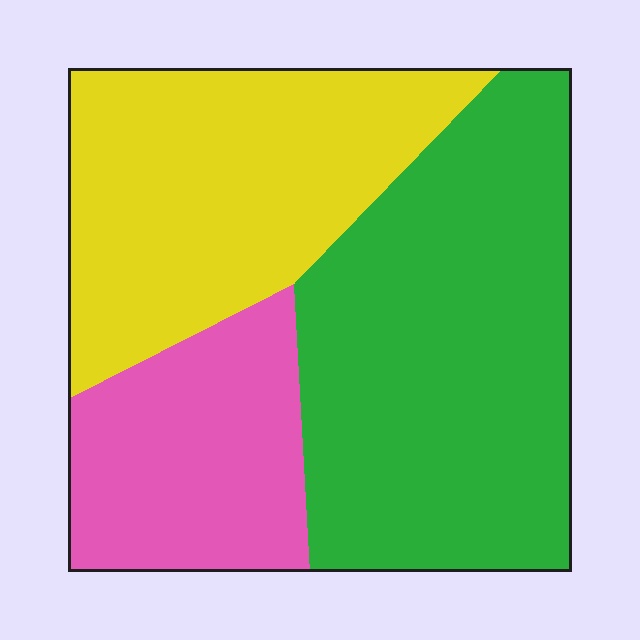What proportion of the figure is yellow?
Yellow takes up about one third (1/3) of the figure.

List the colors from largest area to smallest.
From largest to smallest: green, yellow, pink.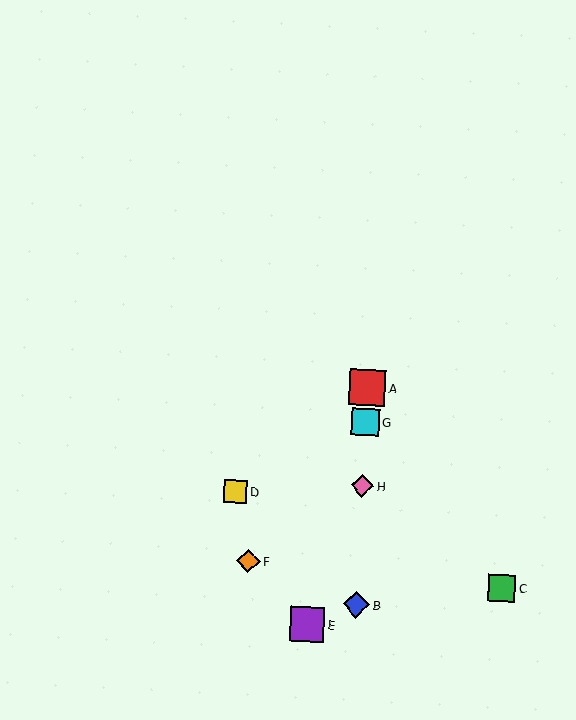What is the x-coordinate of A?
Object A is at x≈367.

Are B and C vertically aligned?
No, B is at x≈356 and C is at x≈502.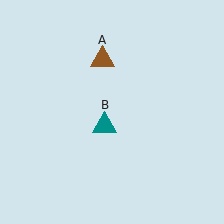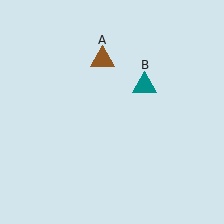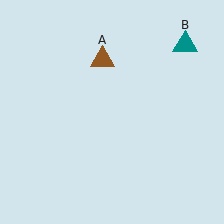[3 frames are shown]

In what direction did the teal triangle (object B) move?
The teal triangle (object B) moved up and to the right.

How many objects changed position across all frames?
1 object changed position: teal triangle (object B).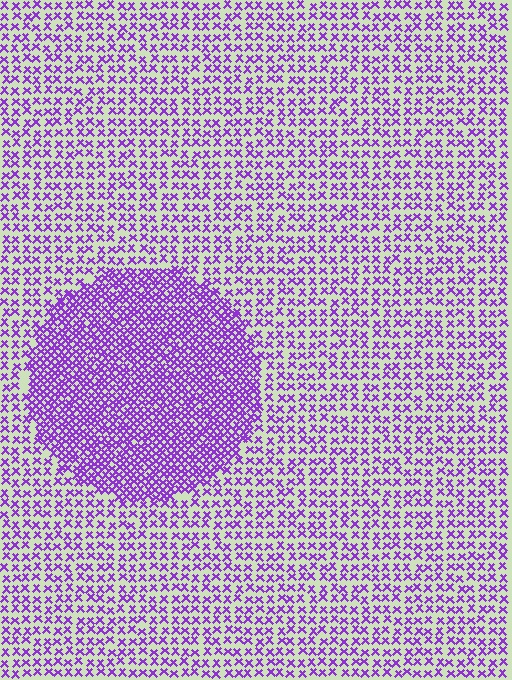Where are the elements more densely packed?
The elements are more densely packed inside the circle boundary.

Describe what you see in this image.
The image contains small purple elements arranged at two different densities. A circle-shaped region is visible where the elements are more densely packed than the surrounding area.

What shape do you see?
I see a circle.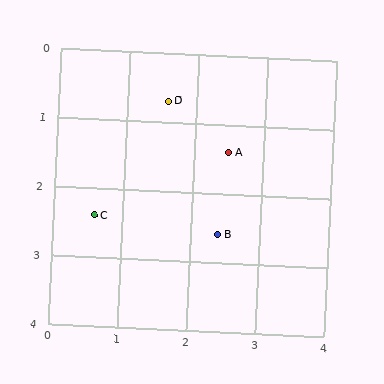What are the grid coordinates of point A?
Point A is at approximately (2.5, 1.4).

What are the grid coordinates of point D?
Point D is at approximately (1.6, 0.7).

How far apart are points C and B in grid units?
Points C and B are about 1.8 grid units apart.